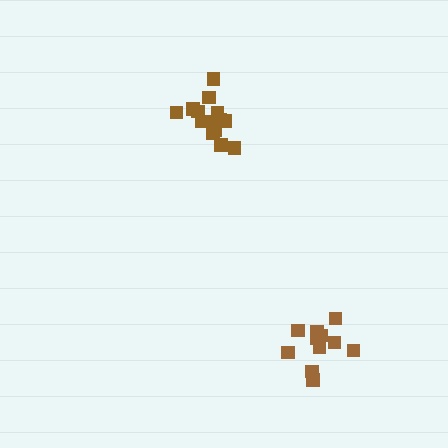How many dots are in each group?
Group 1: 15 dots, Group 2: 12 dots (27 total).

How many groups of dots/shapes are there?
There are 2 groups.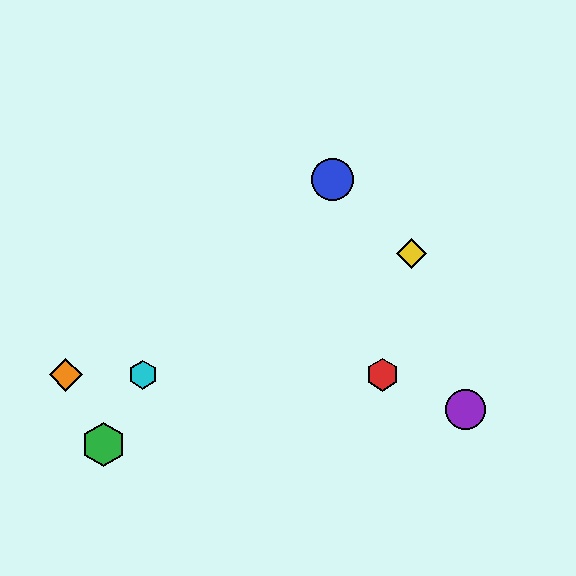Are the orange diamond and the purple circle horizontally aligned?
No, the orange diamond is at y≈375 and the purple circle is at y≈409.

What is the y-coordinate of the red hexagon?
The red hexagon is at y≈375.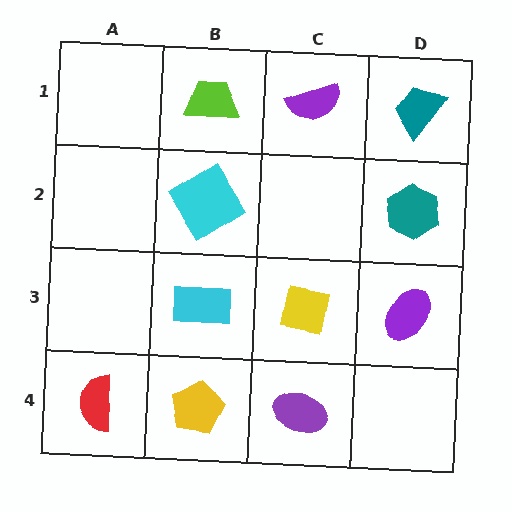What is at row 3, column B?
A cyan rectangle.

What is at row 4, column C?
A purple ellipse.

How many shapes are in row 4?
3 shapes.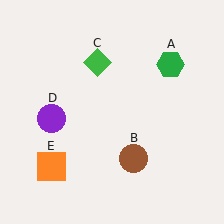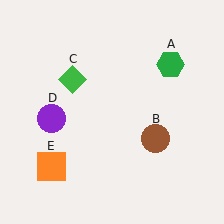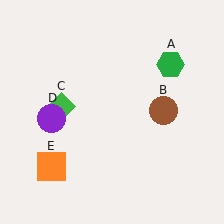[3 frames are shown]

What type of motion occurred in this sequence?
The brown circle (object B), green diamond (object C) rotated counterclockwise around the center of the scene.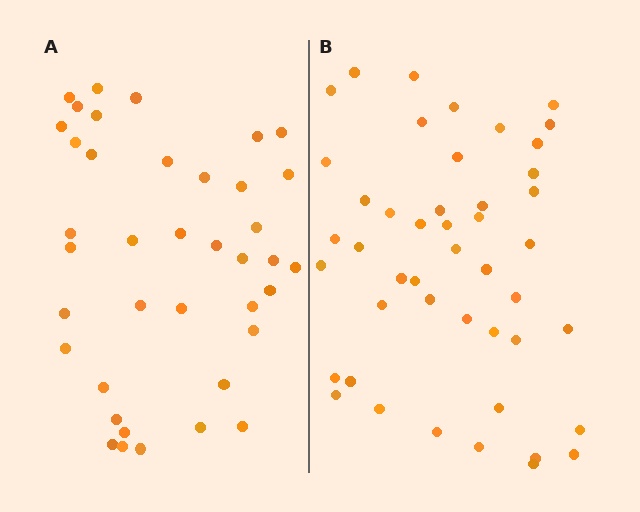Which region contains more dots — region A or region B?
Region B (the right region) has more dots.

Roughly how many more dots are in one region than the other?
Region B has roughly 8 or so more dots than region A.